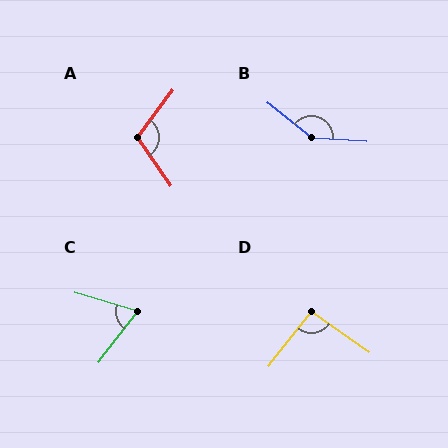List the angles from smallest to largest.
C (70°), D (93°), A (108°), B (145°).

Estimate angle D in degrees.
Approximately 93 degrees.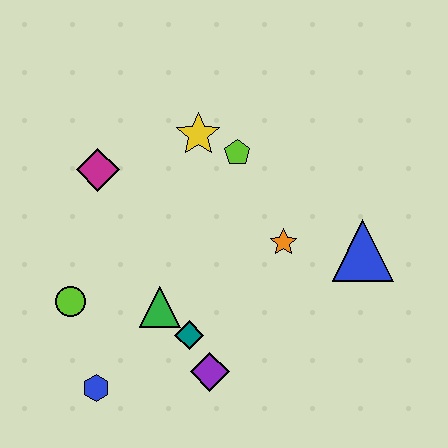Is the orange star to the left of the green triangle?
No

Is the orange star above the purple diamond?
Yes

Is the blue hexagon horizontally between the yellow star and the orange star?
No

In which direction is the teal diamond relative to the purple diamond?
The teal diamond is above the purple diamond.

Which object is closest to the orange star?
The blue triangle is closest to the orange star.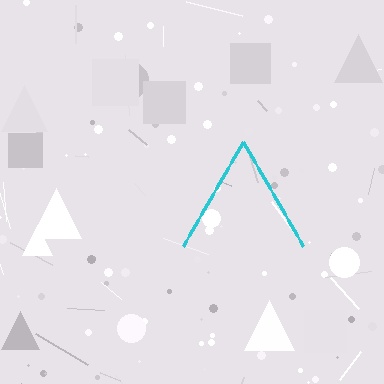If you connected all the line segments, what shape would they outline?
They would outline a triangle.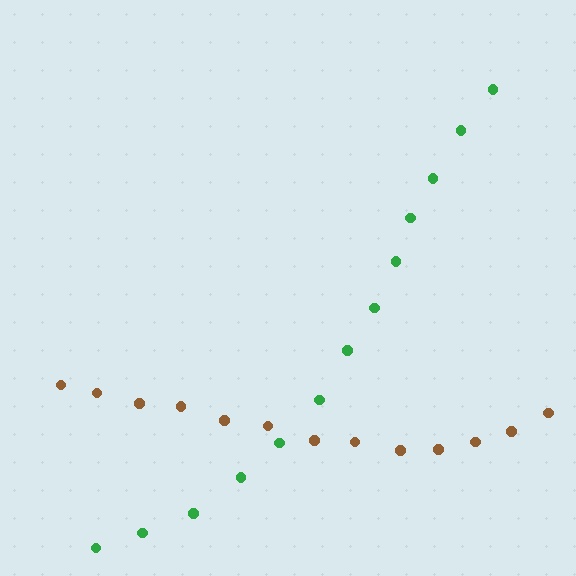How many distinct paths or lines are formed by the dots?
There are 2 distinct paths.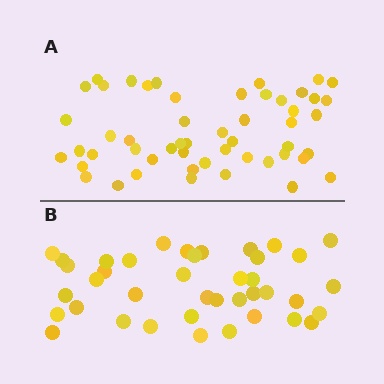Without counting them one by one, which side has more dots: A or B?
Region A (the top region) has more dots.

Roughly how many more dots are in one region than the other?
Region A has roughly 12 or so more dots than region B.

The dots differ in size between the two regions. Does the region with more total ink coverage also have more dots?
No. Region B has more total ink coverage because its dots are larger, but region A actually contains more individual dots. Total area can be misleading — the number of items is what matters here.